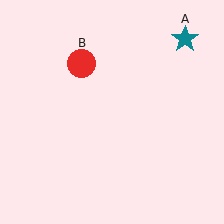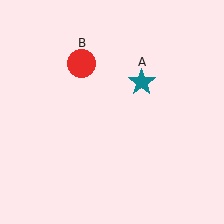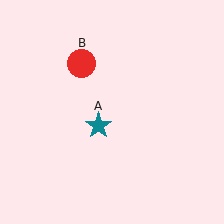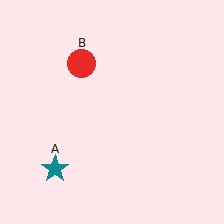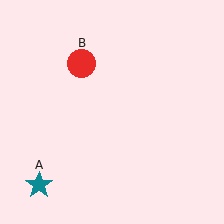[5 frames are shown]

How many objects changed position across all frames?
1 object changed position: teal star (object A).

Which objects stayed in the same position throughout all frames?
Red circle (object B) remained stationary.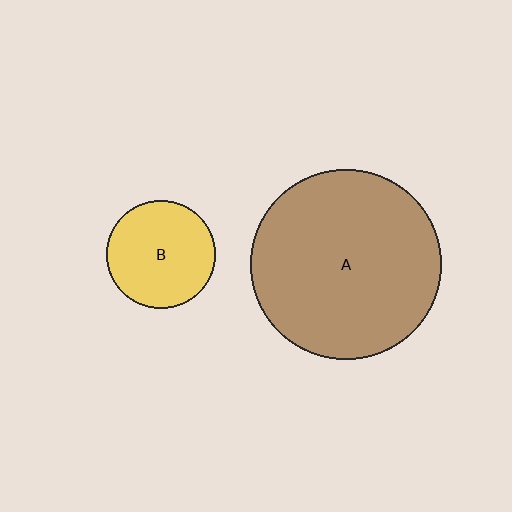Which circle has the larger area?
Circle A (brown).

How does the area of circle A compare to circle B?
Approximately 3.1 times.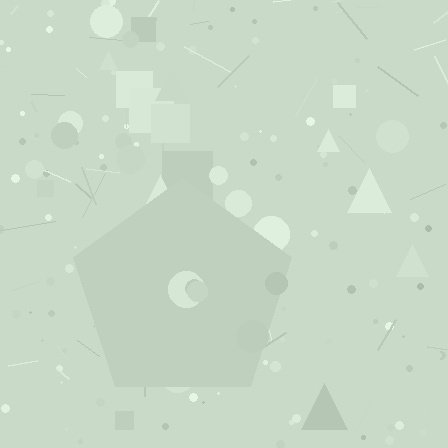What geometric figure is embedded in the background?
A pentagon is embedded in the background.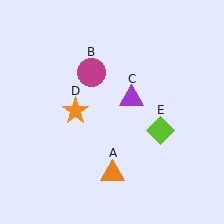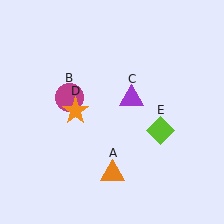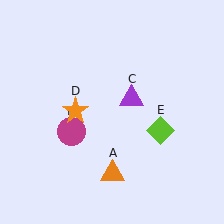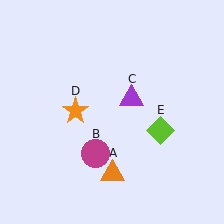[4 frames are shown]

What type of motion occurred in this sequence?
The magenta circle (object B) rotated counterclockwise around the center of the scene.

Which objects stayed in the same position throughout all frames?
Orange triangle (object A) and purple triangle (object C) and orange star (object D) and lime diamond (object E) remained stationary.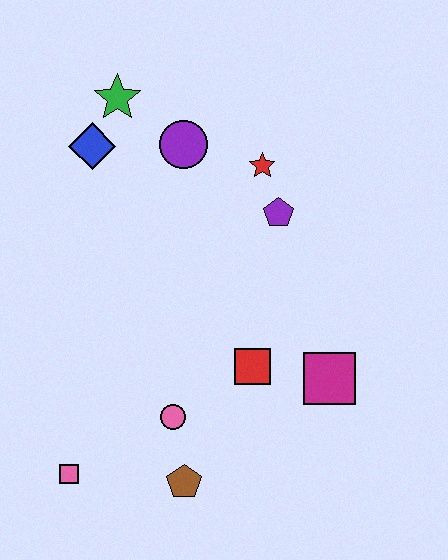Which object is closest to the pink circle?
The brown pentagon is closest to the pink circle.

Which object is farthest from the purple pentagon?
The pink square is farthest from the purple pentagon.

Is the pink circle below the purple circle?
Yes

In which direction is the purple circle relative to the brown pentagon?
The purple circle is above the brown pentagon.